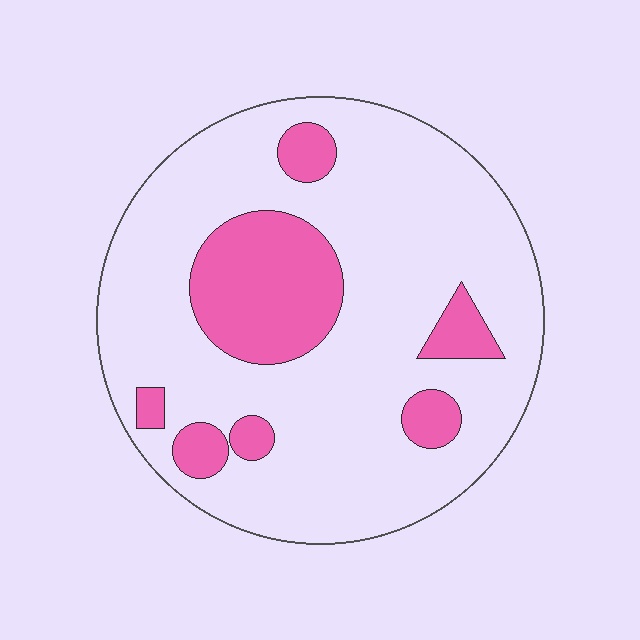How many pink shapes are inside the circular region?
7.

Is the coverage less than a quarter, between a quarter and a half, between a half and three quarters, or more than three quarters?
Less than a quarter.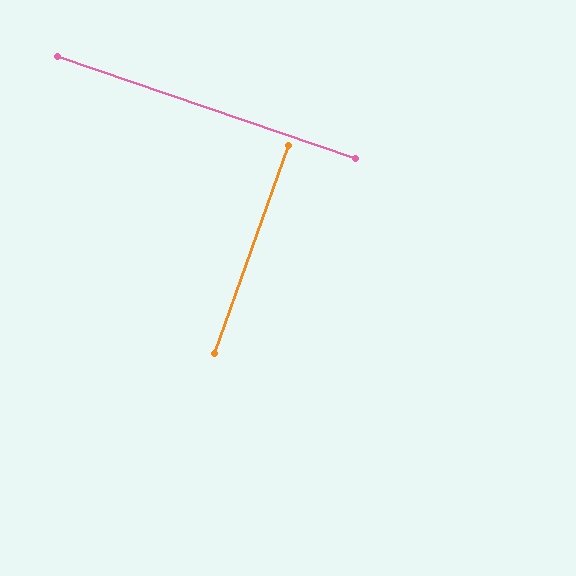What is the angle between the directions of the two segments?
Approximately 89 degrees.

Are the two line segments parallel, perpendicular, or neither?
Perpendicular — they meet at approximately 89°.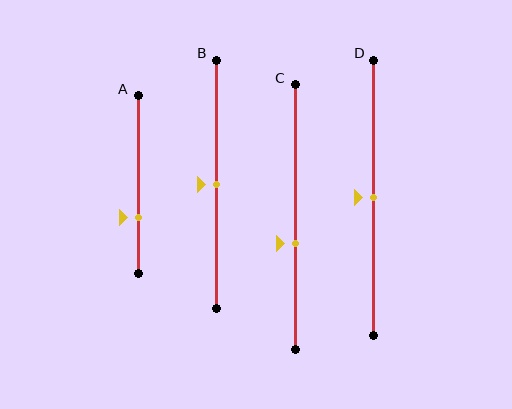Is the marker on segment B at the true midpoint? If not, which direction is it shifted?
Yes, the marker on segment B is at the true midpoint.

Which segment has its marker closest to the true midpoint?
Segment B has its marker closest to the true midpoint.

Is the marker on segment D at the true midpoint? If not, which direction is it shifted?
Yes, the marker on segment D is at the true midpoint.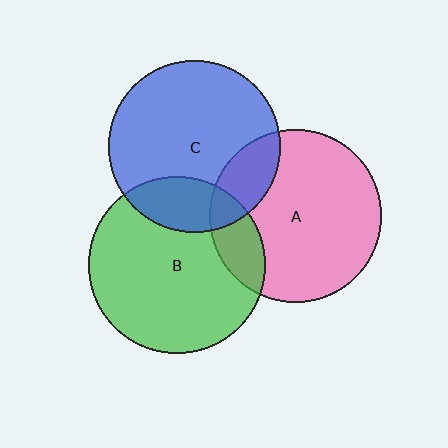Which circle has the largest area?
Circle B (green).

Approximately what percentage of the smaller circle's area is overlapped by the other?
Approximately 15%.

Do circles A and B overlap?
Yes.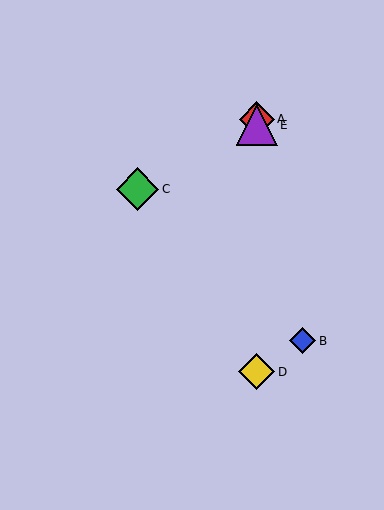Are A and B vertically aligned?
No, A is at x≈257 and B is at x≈303.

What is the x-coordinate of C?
Object C is at x≈137.